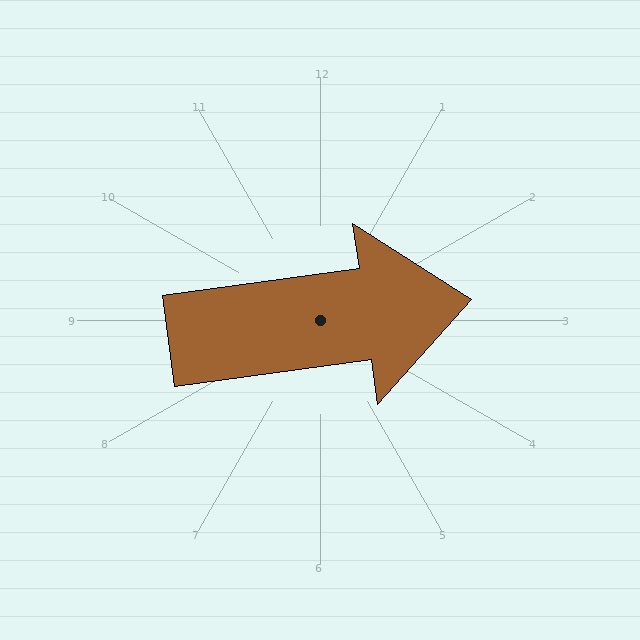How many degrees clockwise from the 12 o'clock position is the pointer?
Approximately 82 degrees.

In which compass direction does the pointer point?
East.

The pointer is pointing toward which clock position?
Roughly 3 o'clock.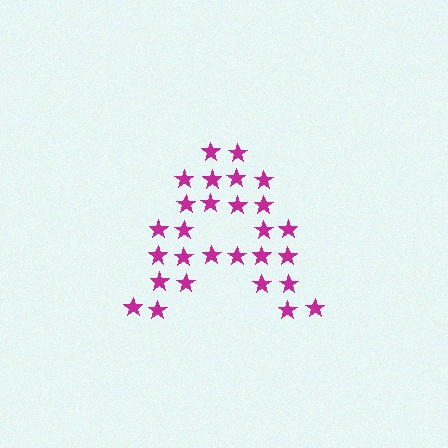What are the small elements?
The small elements are stars.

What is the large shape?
The large shape is the letter A.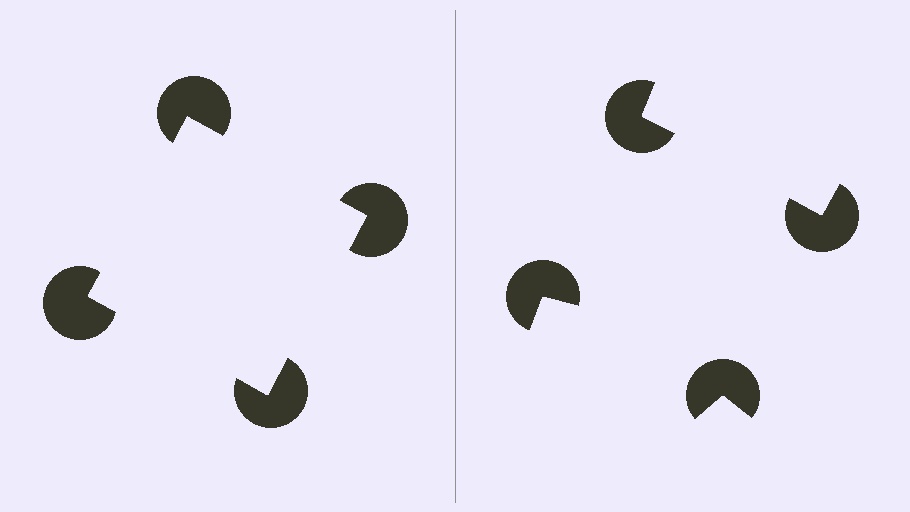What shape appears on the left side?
An illusory square.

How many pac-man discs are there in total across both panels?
8 — 4 on each side.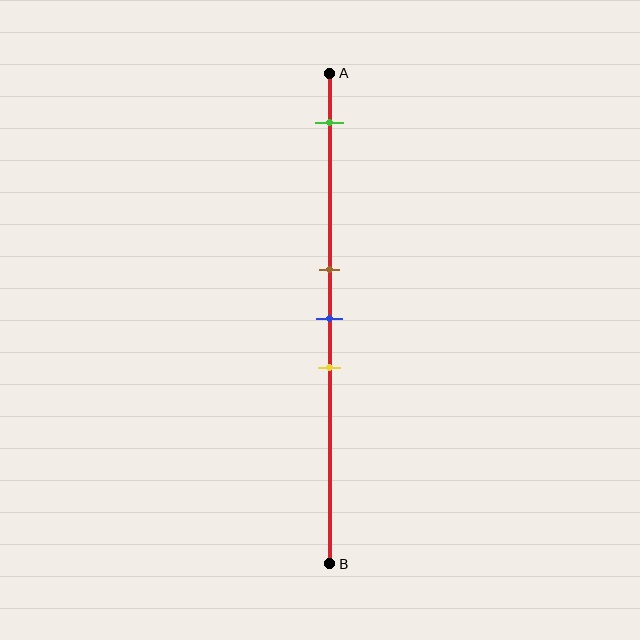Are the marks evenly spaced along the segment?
No, the marks are not evenly spaced.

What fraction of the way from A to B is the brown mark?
The brown mark is approximately 40% (0.4) of the way from A to B.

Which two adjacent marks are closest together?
The brown and blue marks are the closest adjacent pair.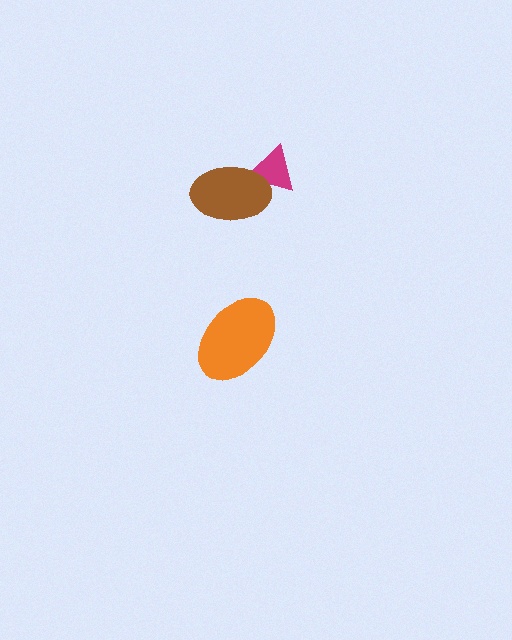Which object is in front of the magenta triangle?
The brown ellipse is in front of the magenta triangle.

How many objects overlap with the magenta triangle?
1 object overlaps with the magenta triangle.